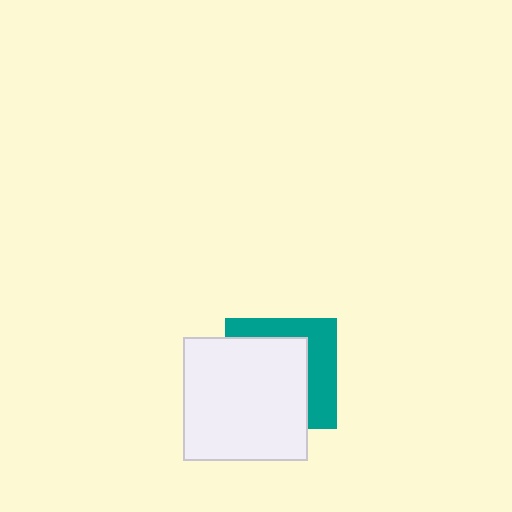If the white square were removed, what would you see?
You would see the complete teal square.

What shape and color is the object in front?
The object in front is a white square.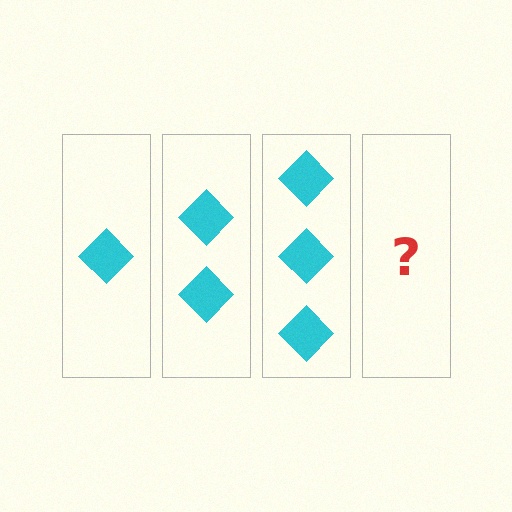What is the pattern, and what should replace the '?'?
The pattern is that each step adds one more diamond. The '?' should be 4 diamonds.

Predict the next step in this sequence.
The next step is 4 diamonds.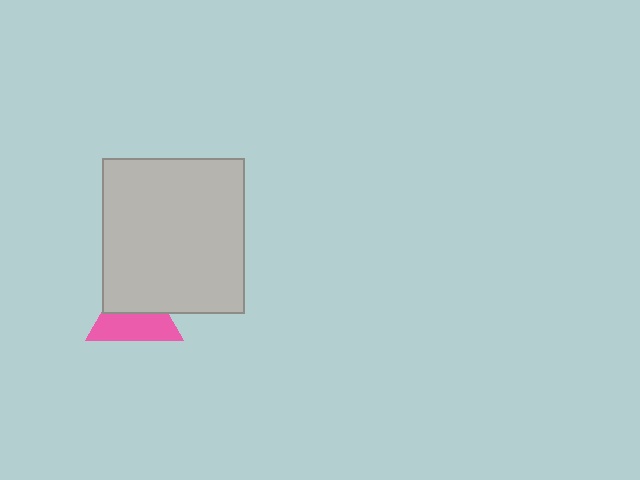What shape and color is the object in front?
The object in front is a light gray rectangle.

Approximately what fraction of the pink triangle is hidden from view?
Roughly 46% of the pink triangle is hidden behind the light gray rectangle.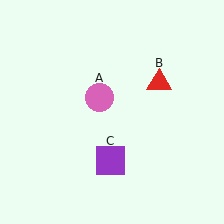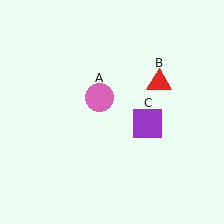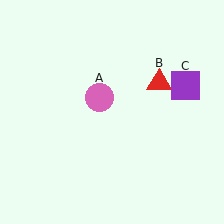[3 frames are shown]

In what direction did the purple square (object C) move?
The purple square (object C) moved up and to the right.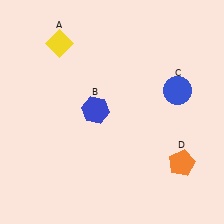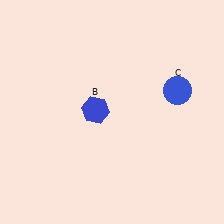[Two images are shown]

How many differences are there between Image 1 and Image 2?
There are 2 differences between the two images.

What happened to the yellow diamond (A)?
The yellow diamond (A) was removed in Image 2. It was in the top-left area of Image 1.